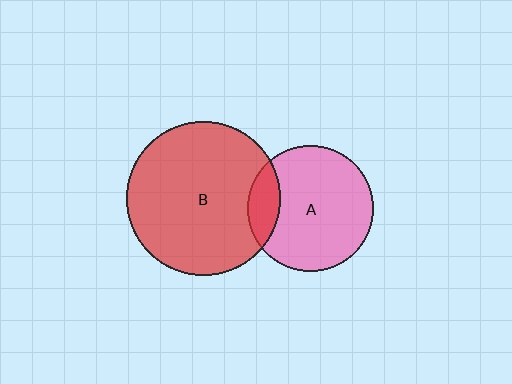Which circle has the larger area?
Circle B (red).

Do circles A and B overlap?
Yes.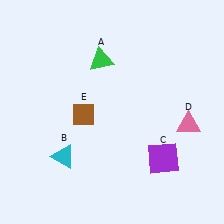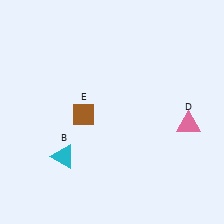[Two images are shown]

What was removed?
The purple square (C), the green triangle (A) were removed in Image 2.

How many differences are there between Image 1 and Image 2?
There are 2 differences between the two images.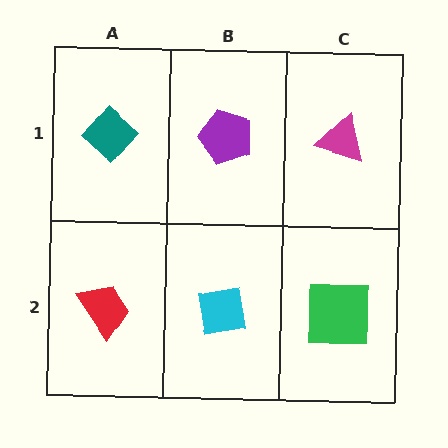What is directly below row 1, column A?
A red trapezoid.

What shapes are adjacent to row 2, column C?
A magenta triangle (row 1, column C), a cyan square (row 2, column B).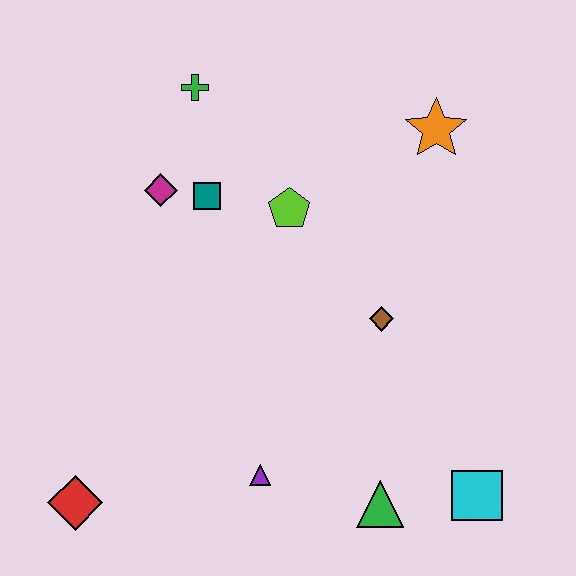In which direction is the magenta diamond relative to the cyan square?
The magenta diamond is to the left of the cyan square.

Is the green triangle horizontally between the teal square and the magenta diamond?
No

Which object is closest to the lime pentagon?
The teal square is closest to the lime pentagon.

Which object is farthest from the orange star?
The red diamond is farthest from the orange star.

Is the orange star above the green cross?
No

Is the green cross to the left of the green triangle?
Yes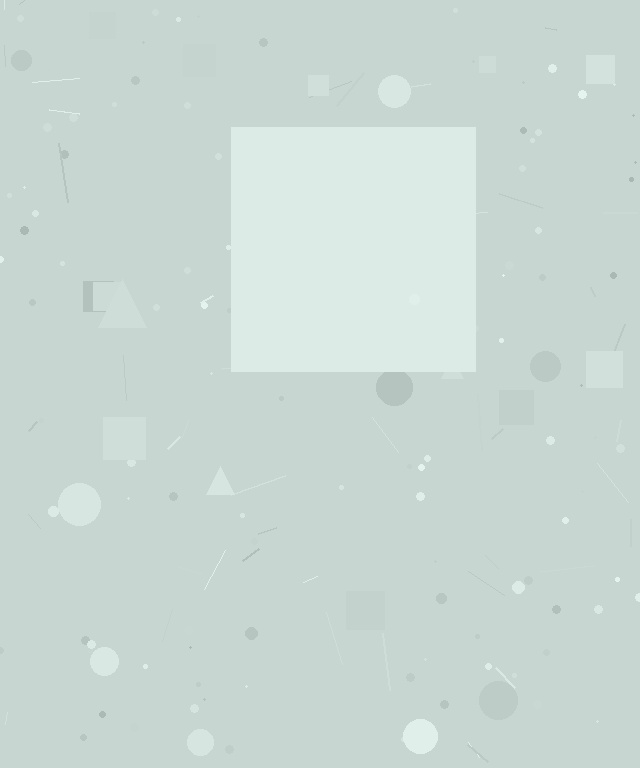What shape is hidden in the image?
A square is hidden in the image.